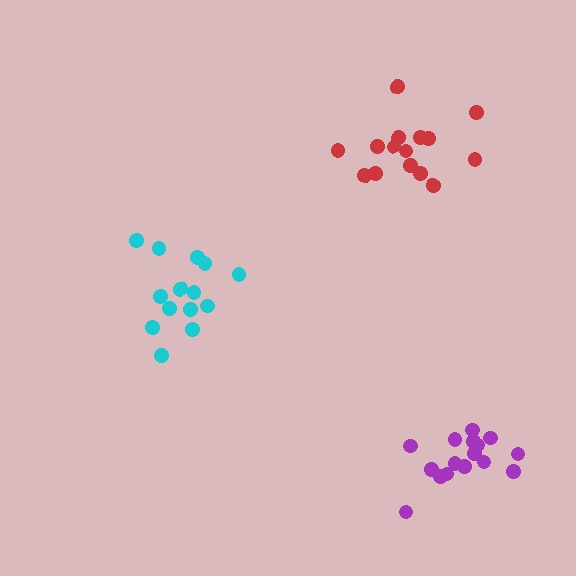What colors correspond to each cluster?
The clusters are colored: cyan, red, purple.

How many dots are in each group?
Group 1: 14 dots, Group 2: 15 dots, Group 3: 16 dots (45 total).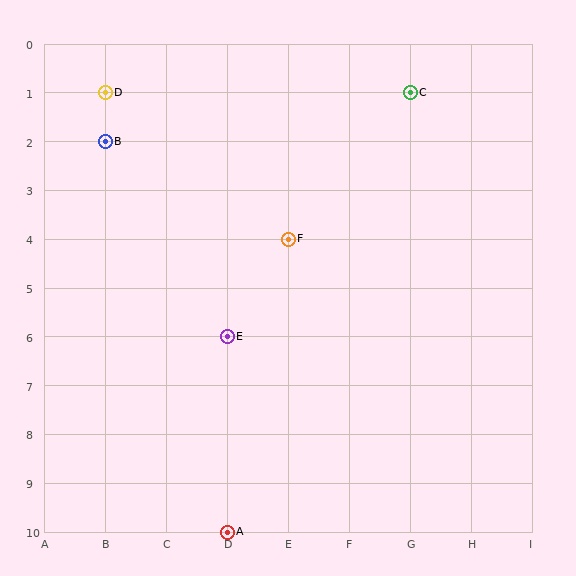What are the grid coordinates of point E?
Point E is at grid coordinates (D, 6).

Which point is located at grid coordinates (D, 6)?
Point E is at (D, 6).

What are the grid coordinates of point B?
Point B is at grid coordinates (B, 2).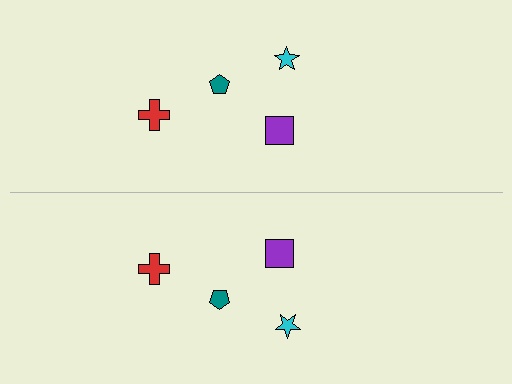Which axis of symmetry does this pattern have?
The pattern has a horizontal axis of symmetry running through the center of the image.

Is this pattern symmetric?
Yes, this pattern has bilateral (reflection) symmetry.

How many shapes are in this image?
There are 8 shapes in this image.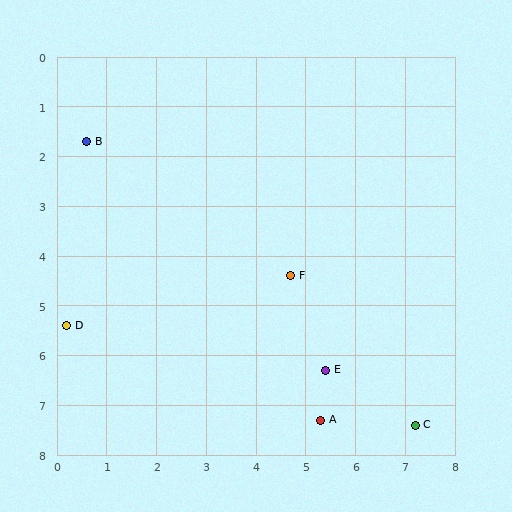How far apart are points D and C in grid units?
Points D and C are about 7.3 grid units apart.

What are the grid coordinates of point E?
Point E is at approximately (5.4, 6.3).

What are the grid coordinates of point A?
Point A is at approximately (5.3, 7.3).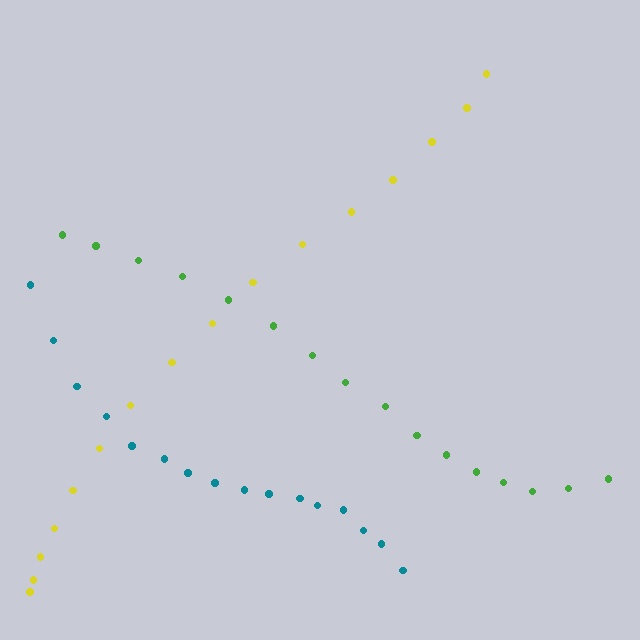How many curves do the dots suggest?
There are 3 distinct paths.